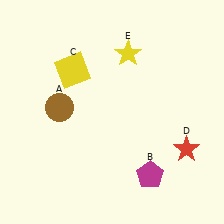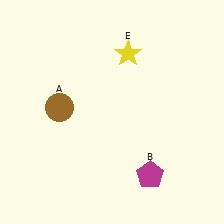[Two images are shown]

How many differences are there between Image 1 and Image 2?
There are 2 differences between the two images.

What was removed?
The yellow square (C), the red star (D) were removed in Image 2.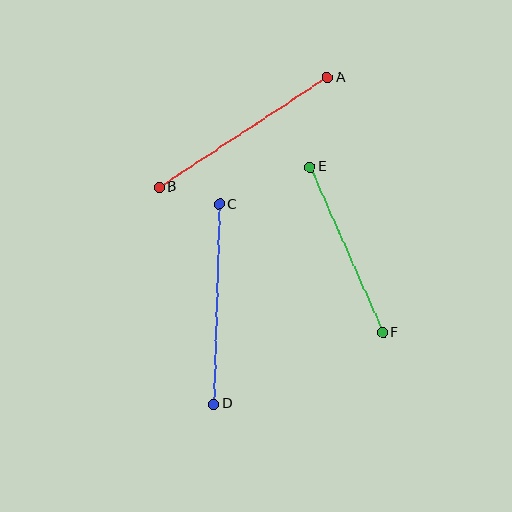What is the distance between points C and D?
The distance is approximately 200 pixels.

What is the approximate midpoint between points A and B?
The midpoint is at approximately (243, 132) pixels.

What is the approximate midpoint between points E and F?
The midpoint is at approximately (346, 250) pixels.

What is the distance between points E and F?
The distance is approximately 181 pixels.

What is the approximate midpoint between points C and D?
The midpoint is at approximately (217, 304) pixels.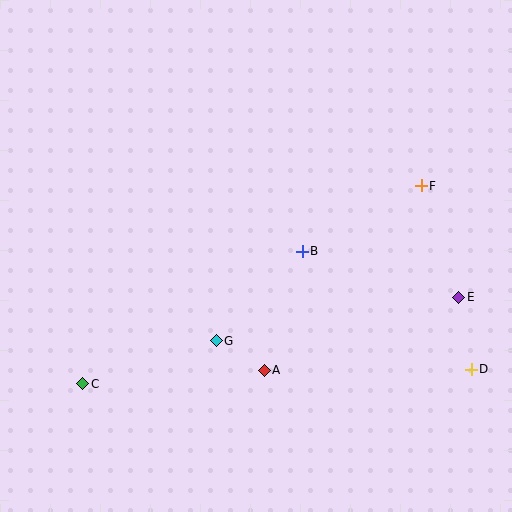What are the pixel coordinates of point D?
Point D is at (471, 369).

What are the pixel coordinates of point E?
Point E is at (459, 297).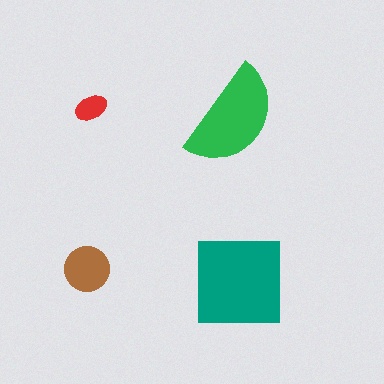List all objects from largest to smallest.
The teal square, the green semicircle, the brown circle, the red ellipse.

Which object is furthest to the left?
The brown circle is leftmost.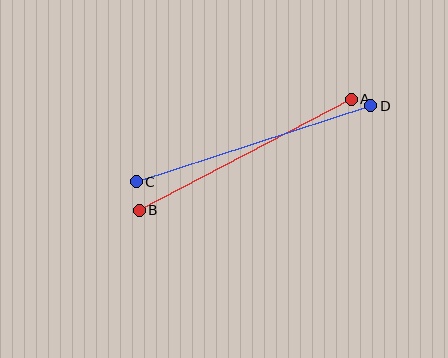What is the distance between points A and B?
The distance is approximately 239 pixels.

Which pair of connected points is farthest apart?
Points C and D are farthest apart.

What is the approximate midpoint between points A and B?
The midpoint is at approximately (245, 155) pixels.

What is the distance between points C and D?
The distance is approximately 247 pixels.